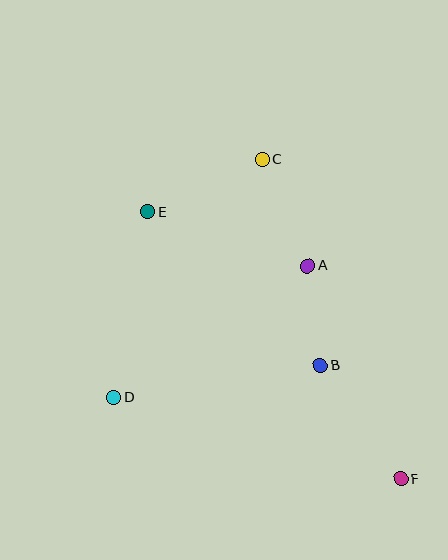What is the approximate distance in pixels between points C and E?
The distance between C and E is approximately 126 pixels.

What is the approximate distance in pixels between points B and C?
The distance between B and C is approximately 214 pixels.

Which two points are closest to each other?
Points A and B are closest to each other.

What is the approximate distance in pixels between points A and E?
The distance between A and E is approximately 168 pixels.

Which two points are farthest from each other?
Points E and F are farthest from each other.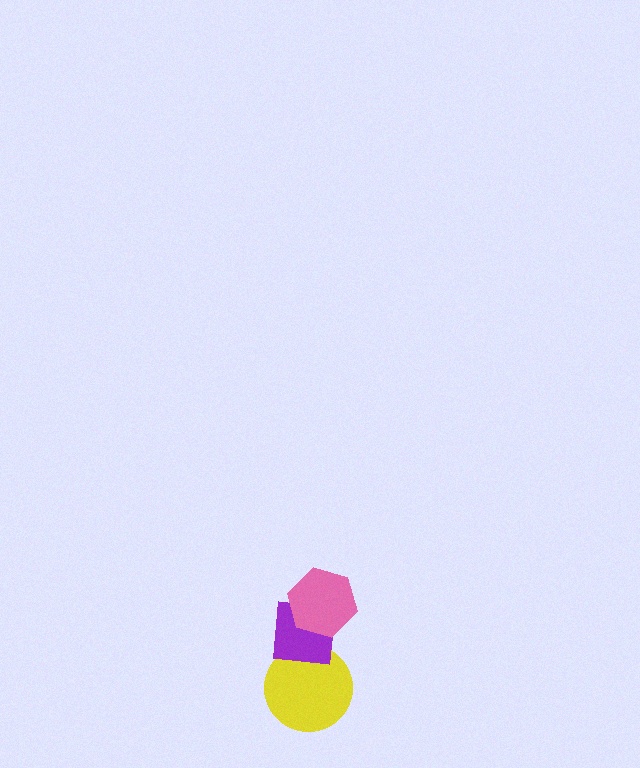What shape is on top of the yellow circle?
The purple square is on top of the yellow circle.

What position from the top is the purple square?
The purple square is 2nd from the top.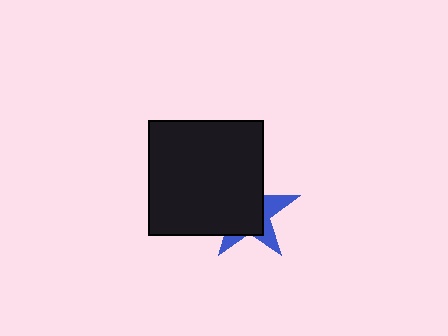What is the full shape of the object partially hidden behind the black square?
The partially hidden object is a blue star.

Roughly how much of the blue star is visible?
A small part of it is visible (roughly 33%).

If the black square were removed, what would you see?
You would see the complete blue star.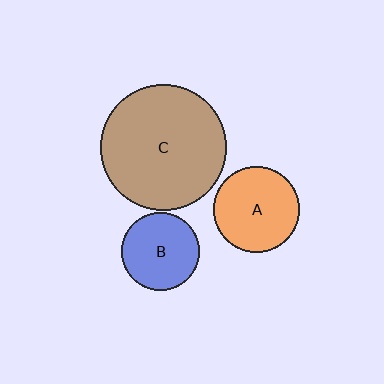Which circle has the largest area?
Circle C (brown).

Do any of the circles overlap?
No, none of the circles overlap.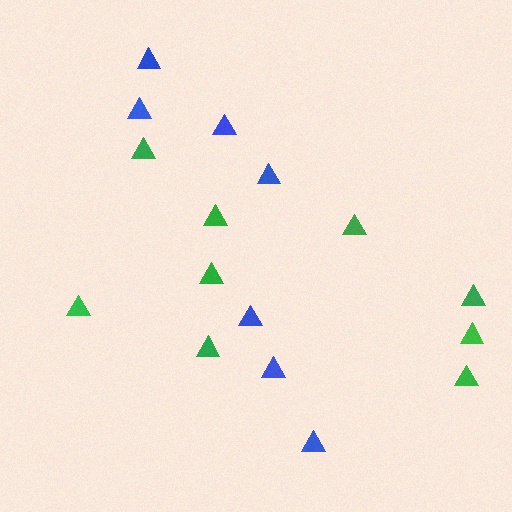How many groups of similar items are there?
There are 2 groups: one group of blue triangles (7) and one group of green triangles (9).